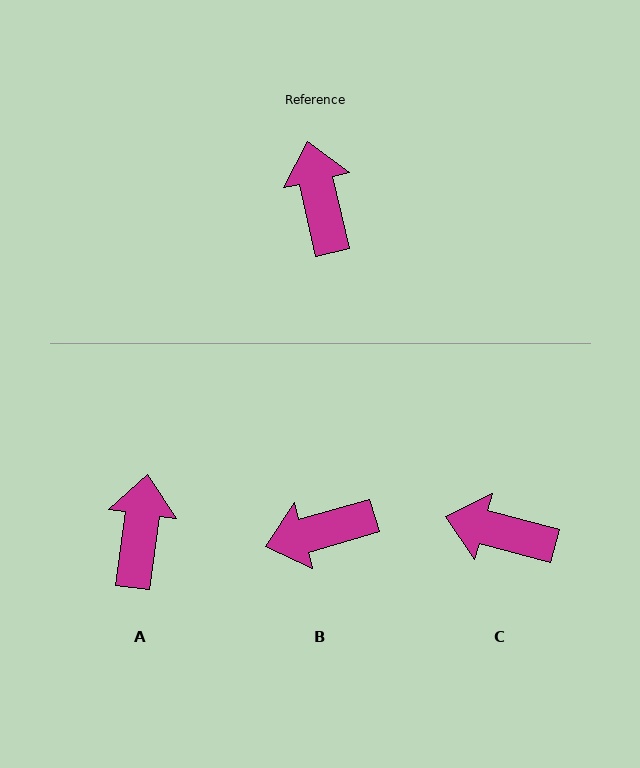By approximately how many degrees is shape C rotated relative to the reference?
Approximately 63 degrees counter-clockwise.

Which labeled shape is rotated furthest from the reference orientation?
B, about 93 degrees away.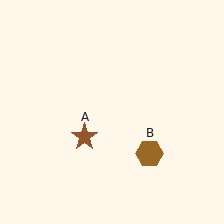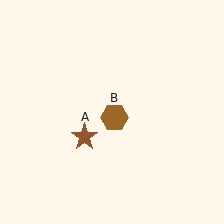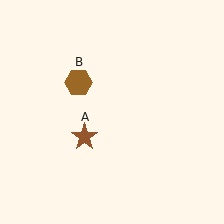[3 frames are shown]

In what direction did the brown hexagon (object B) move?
The brown hexagon (object B) moved up and to the left.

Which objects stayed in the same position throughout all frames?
Brown star (object A) remained stationary.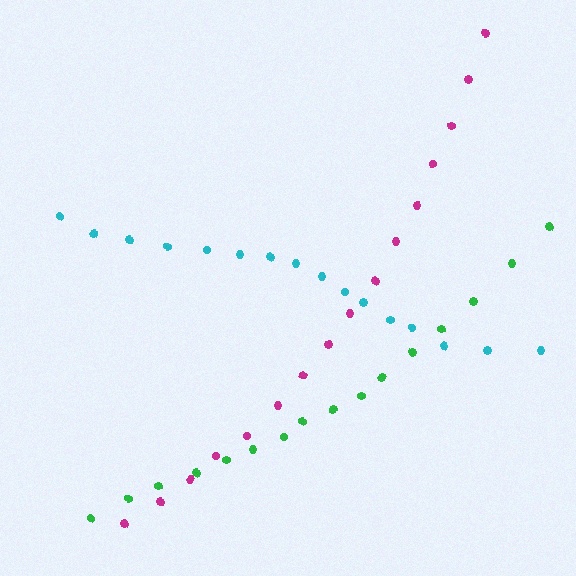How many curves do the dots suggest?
There are 3 distinct paths.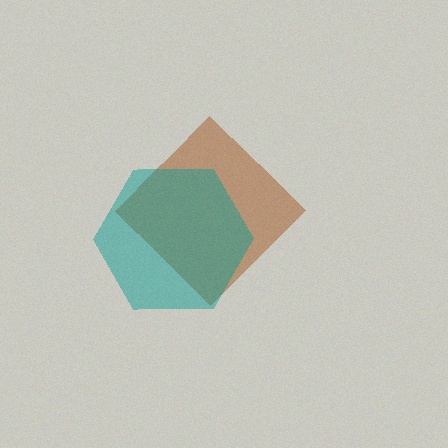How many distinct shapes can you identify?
There are 2 distinct shapes: a brown diamond, a teal hexagon.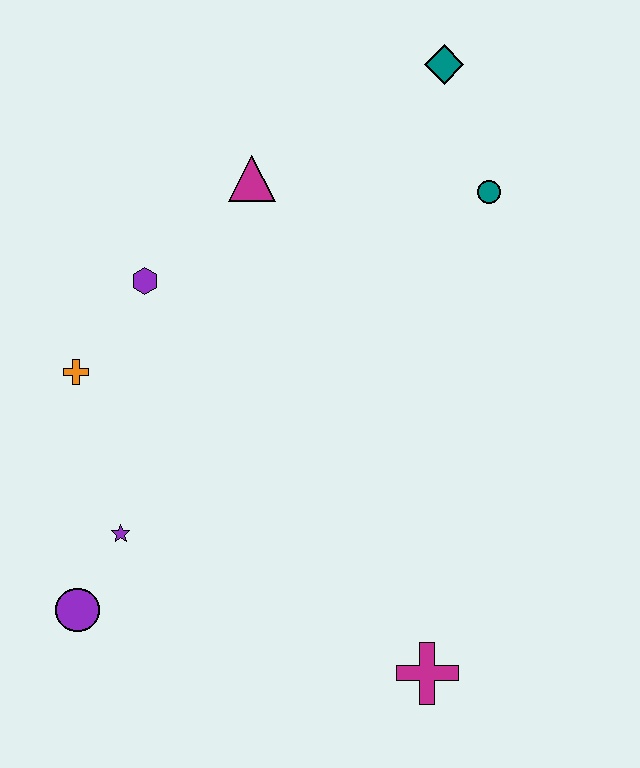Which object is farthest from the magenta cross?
The teal diamond is farthest from the magenta cross.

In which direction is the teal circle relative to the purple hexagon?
The teal circle is to the right of the purple hexagon.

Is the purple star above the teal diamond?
No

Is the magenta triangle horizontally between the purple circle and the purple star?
No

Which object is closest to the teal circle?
The teal diamond is closest to the teal circle.